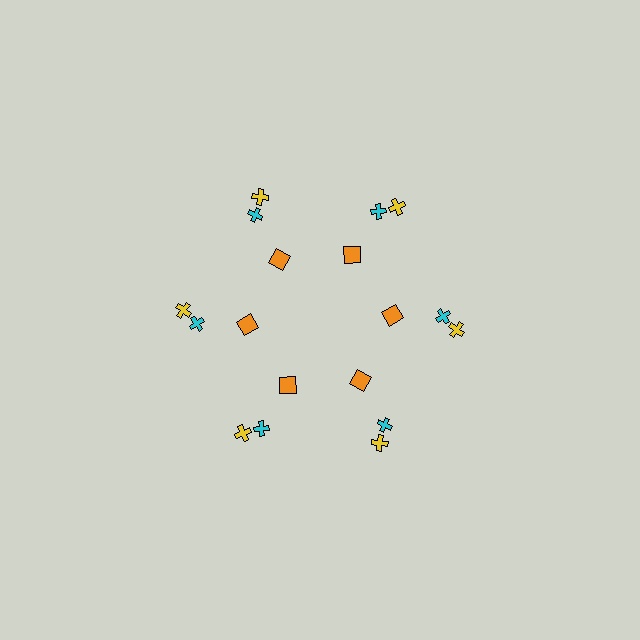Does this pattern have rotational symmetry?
Yes, this pattern has 6-fold rotational symmetry. It looks the same after rotating 60 degrees around the center.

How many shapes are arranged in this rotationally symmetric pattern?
There are 18 shapes, arranged in 6 groups of 3.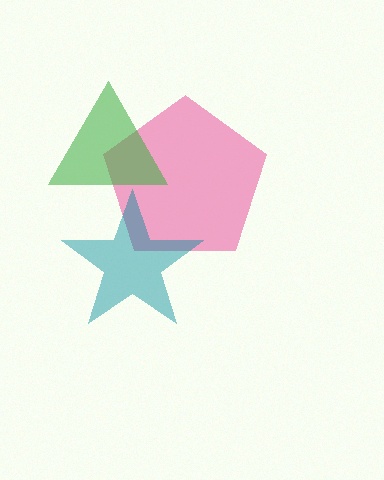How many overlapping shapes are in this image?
There are 3 overlapping shapes in the image.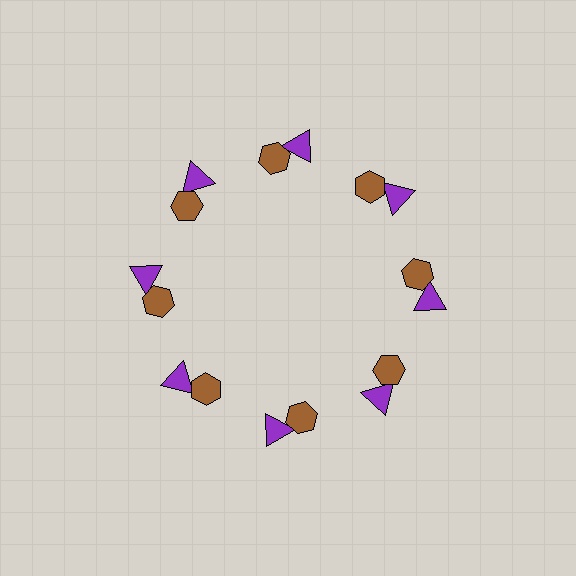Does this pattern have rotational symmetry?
Yes, this pattern has 8-fold rotational symmetry. It looks the same after rotating 45 degrees around the center.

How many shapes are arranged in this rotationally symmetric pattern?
There are 16 shapes, arranged in 8 groups of 2.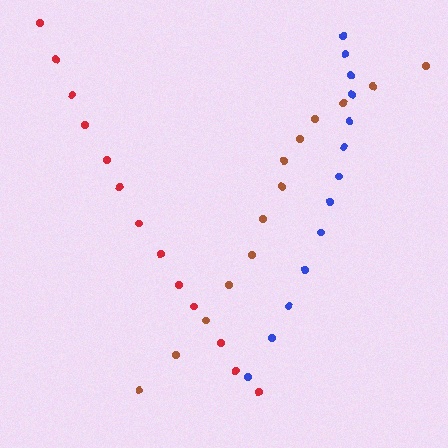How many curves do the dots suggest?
There are 3 distinct paths.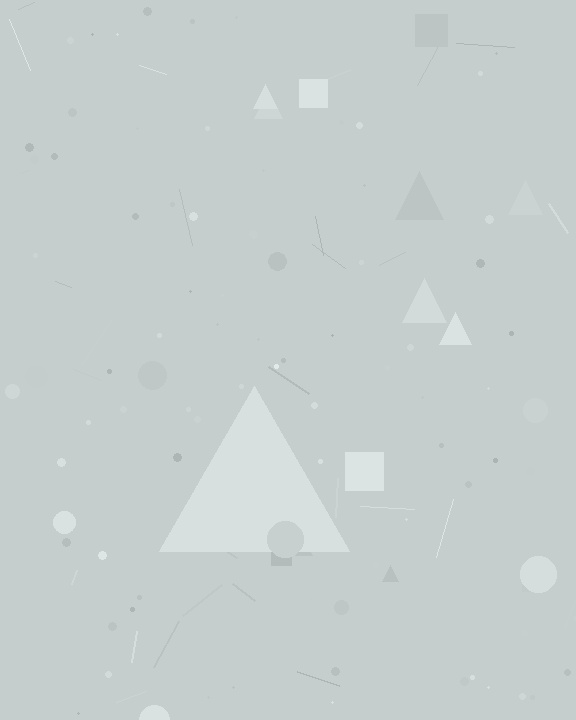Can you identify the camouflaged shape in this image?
The camouflaged shape is a triangle.